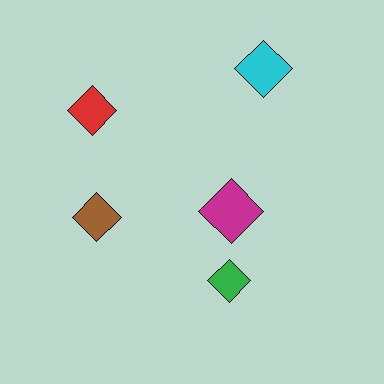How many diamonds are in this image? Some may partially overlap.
There are 5 diamonds.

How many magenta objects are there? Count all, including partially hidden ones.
There is 1 magenta object.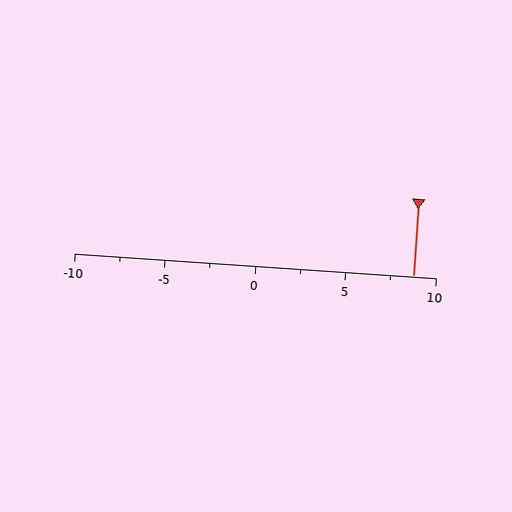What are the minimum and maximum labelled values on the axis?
The axis runs from -10 to 10.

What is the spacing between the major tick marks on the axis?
The major ticks are spaced 5 apart.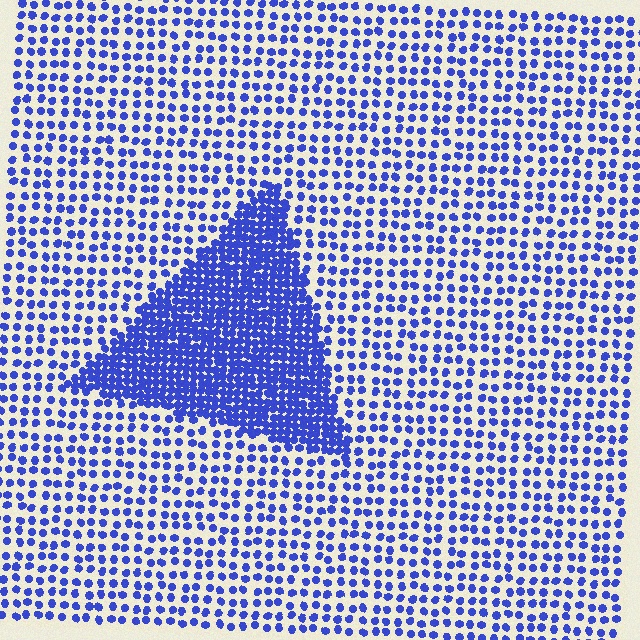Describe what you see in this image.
The image contains small blue elements arranged at two different densities. A triangle-shaped region is visible where the elements are more densely packed than the surrounding area.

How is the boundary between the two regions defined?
The boundary is defined by a change in element density (approximately 2.6x ratio). All elements are the same color, size, and shape.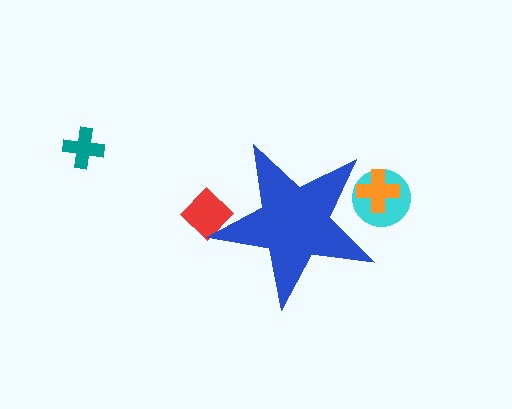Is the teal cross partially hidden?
No, the teal cross is fully visible.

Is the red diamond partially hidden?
Yes, the red diamond is partially hidden behind the blue star.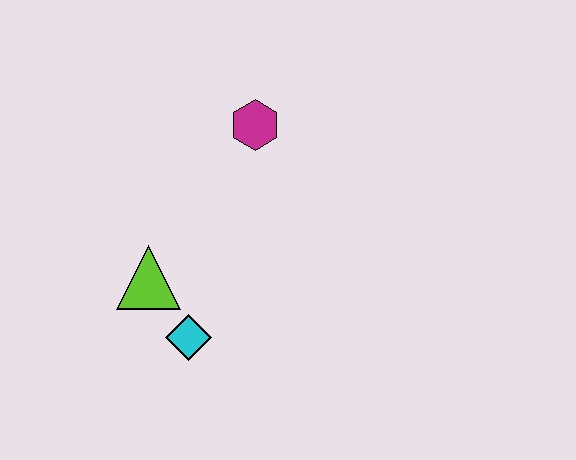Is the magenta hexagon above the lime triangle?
Yes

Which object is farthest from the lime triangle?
The magenta hexagon is farthest from the lime triangle.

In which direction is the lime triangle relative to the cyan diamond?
The lime triangle is above the cyan diamond.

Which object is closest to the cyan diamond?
The lime triangle is closest to the cyan diamond.